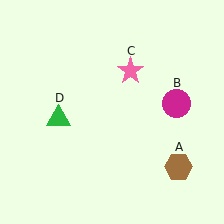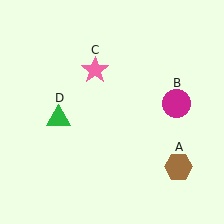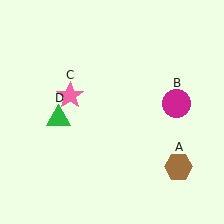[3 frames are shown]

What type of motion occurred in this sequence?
The pink star (object C) rotated counterclockwise around the center of the scene.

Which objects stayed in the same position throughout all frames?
Brown hexagon (object A) and magenta circle (object B) and green triangle (object D) remained stationary.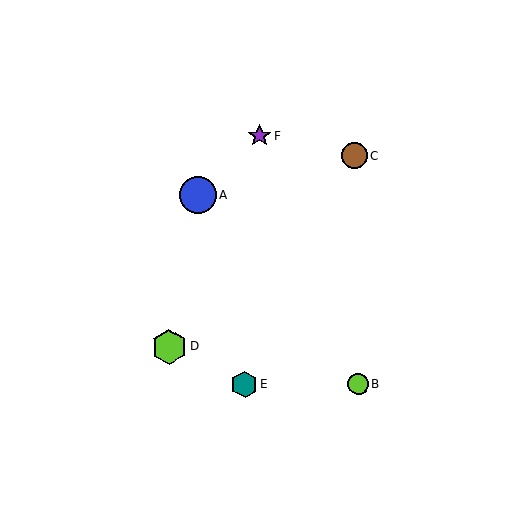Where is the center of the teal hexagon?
The center of the teal hexagon is at (244, 385).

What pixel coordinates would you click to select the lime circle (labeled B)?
Click at (358, 385) to select the lime circle B.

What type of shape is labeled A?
Shape A is a blue circle.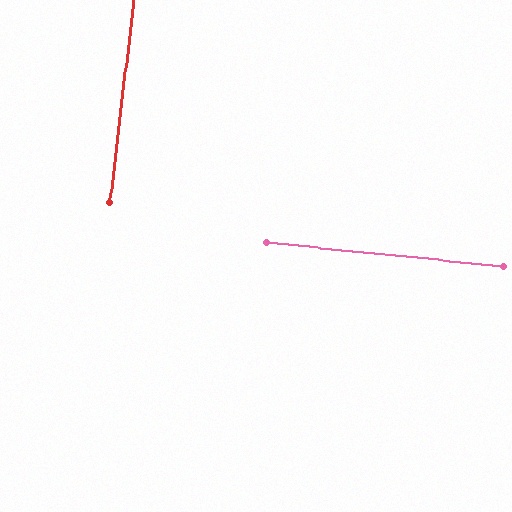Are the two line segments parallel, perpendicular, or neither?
Perpendicular — they meet at approximately 89°.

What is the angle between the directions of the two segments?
Approximately 89 degrees.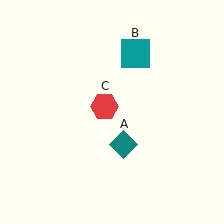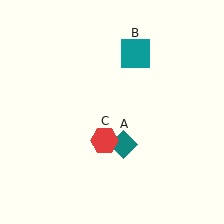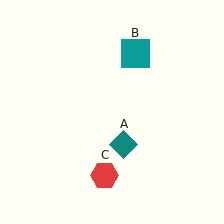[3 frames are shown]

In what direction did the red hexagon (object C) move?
The red hexagon (object C) moved down.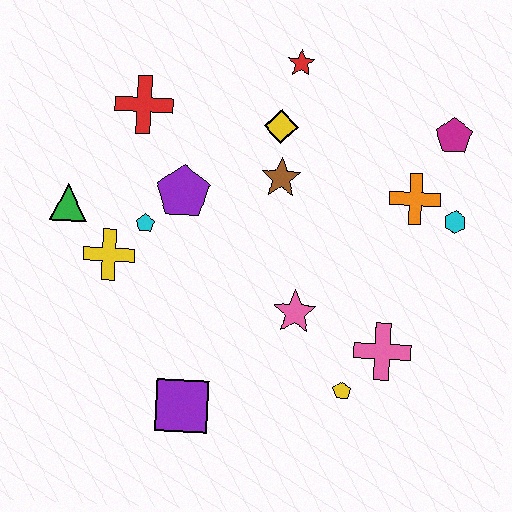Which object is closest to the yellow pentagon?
The pink cross is closest to the yellow pentagon.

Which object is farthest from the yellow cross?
The magenta pentagon is farthest from the yellow cross.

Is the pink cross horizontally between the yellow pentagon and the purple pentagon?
No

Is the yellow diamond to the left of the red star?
Yes